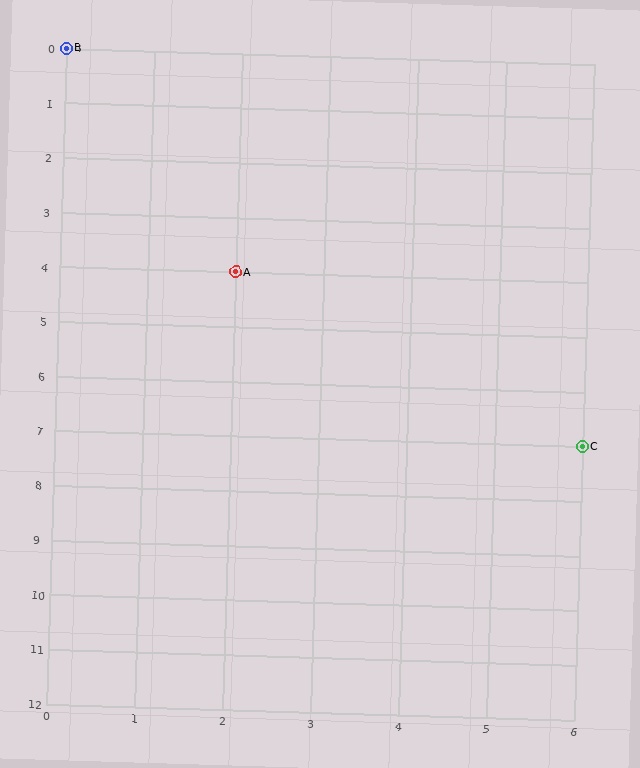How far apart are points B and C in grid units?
Points B and C are 6 columns and 7 rows apart (about 9.2 grid units diagonally).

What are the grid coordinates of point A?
Point A is at grid coordinates (2, 4).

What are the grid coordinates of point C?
Point C is at grid coordinates (6, 7).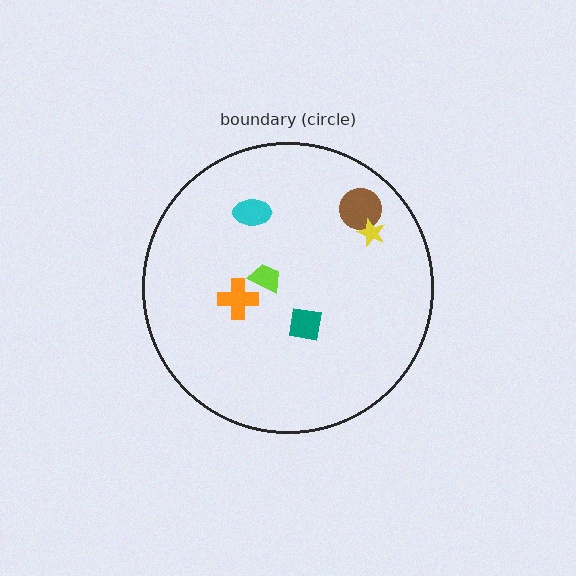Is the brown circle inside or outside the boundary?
Inside.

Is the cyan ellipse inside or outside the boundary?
Inside.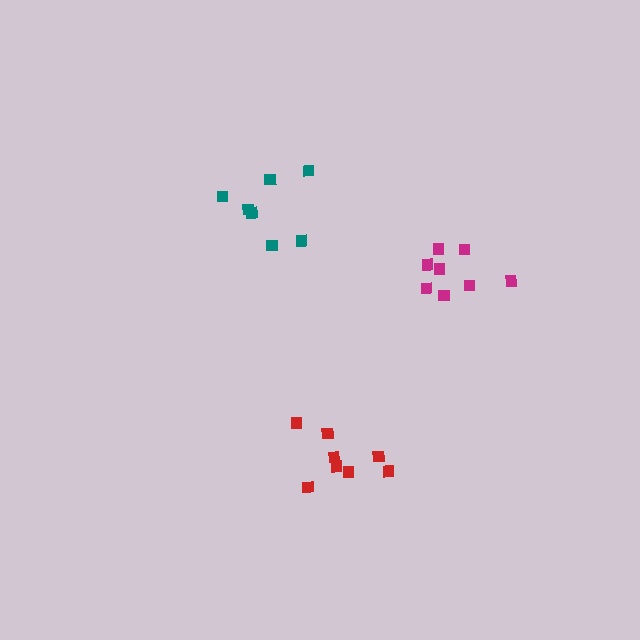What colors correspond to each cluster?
The clusters are colored: red, magenta, teal.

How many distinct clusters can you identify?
There are 3 distinct clusters.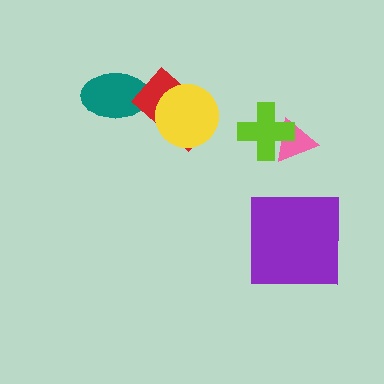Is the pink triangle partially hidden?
Yes, it is partially covered by another shape.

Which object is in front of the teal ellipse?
The red rectangle is in front of the teal ellipse.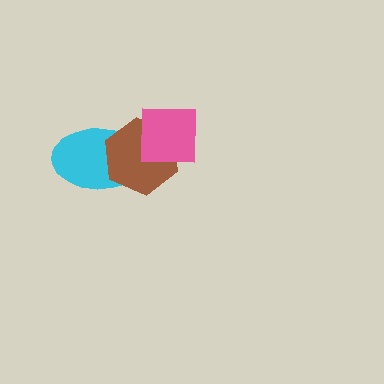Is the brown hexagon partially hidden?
Yes, it is partially covered by another shape.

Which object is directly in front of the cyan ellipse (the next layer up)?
The brown hexagon is directly in front of the cyan ellipse.